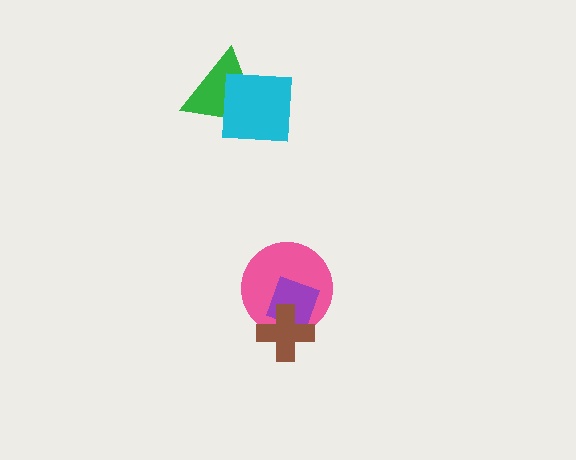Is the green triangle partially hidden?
Yes, it is partially covered by another shape.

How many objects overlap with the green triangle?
1 object overlaps with the green triangle.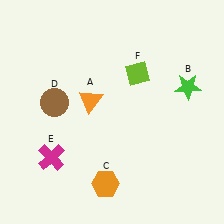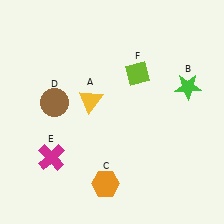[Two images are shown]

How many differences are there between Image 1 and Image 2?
There is 1 difference between the two images.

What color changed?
The triangle (A) changed from orange in Image 1 to yellow in Image 2.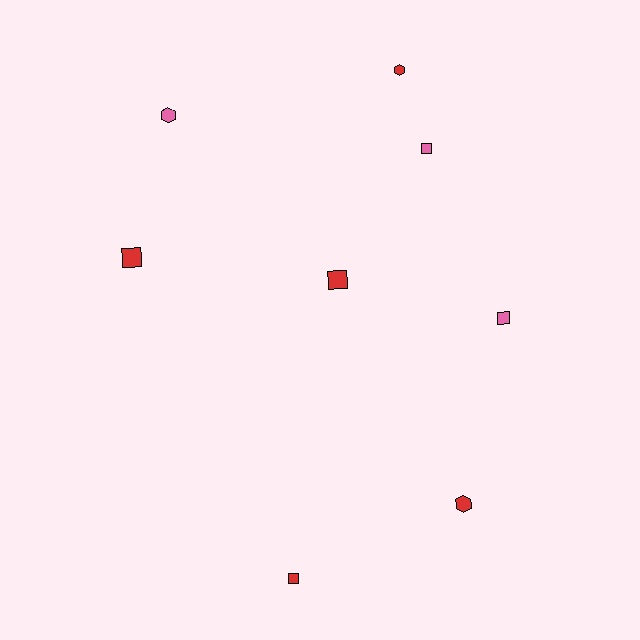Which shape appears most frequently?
Square, with 5 objects.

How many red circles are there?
There are no red circles.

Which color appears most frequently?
Red, with 5 objects.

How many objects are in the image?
There are 8 objects.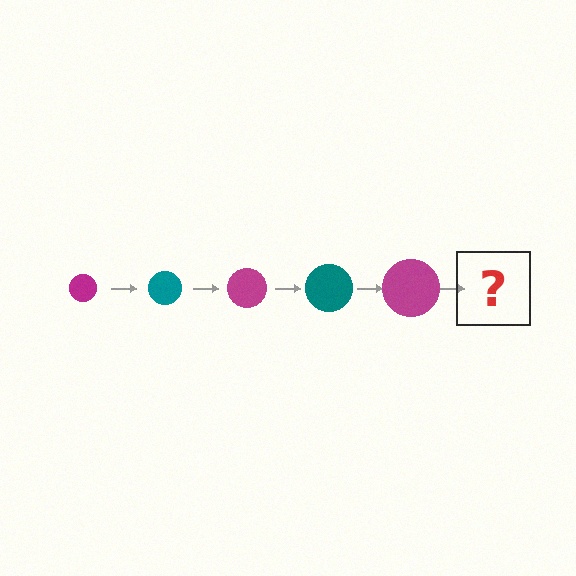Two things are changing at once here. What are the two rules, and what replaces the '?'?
The two rules are that the circle grows larger each step and the color cycles through magenta and teal. The '?' should be a teal circle, larger than the previous one.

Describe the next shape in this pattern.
It should be a teal circle, larger than the previous one.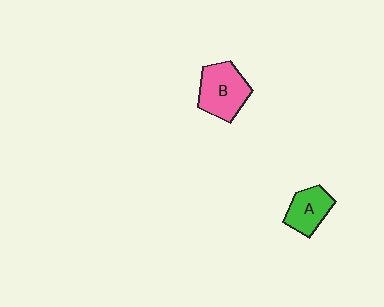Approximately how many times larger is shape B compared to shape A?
Approximately 1.4 times.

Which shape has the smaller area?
Shape A (green).